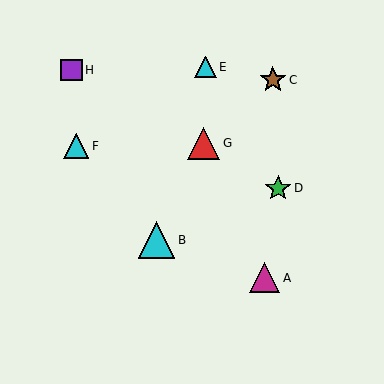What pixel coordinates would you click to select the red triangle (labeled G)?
Click at (204, 143) to select the red triangle G.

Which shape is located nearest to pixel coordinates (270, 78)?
The brown star (labeled C) at (273, 80) is nearest to that location.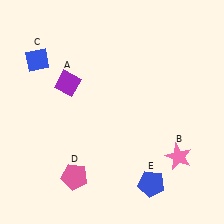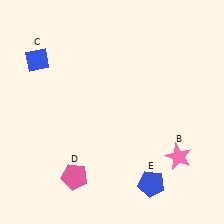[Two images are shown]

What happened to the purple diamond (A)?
The purple diamond (A) was removed in Image 2. It was in the top-left area of Image 1.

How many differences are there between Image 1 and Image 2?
There is 1 difference between the two images.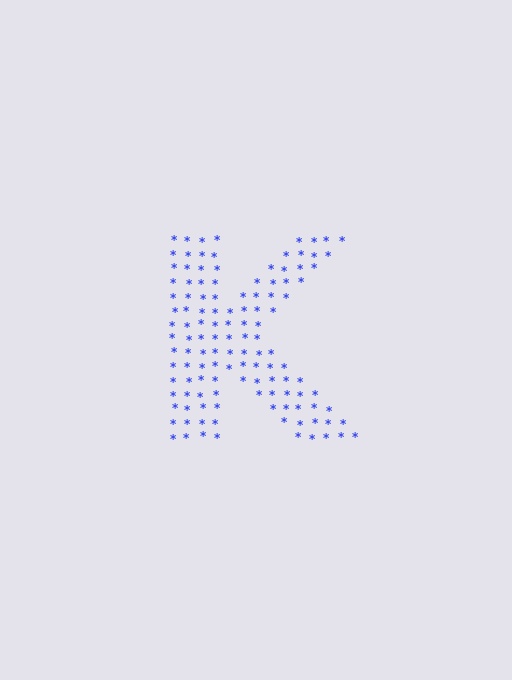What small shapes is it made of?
It is made of small asterisks.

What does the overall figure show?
The overall figure shows the letter K.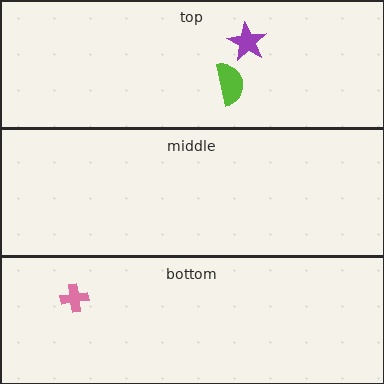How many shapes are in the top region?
2.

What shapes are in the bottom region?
The pink cross.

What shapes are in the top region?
The lime semicircle, the purple star.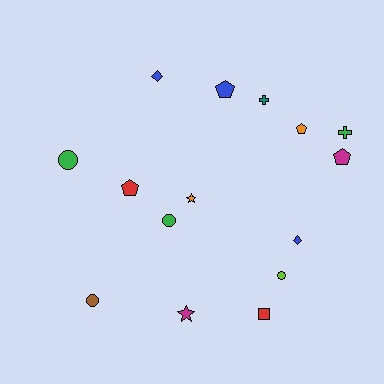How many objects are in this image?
There are 15 objects.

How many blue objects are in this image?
There are 3 blue objects.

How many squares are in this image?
There is 1 square.